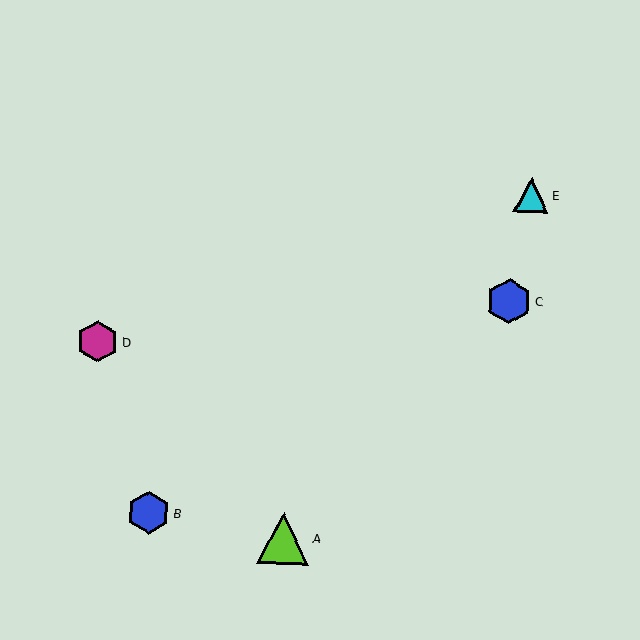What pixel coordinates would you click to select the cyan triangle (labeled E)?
Click at (531, 195) to select the cyan triangle E.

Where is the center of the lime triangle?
The center of the lime triangle is at (283, 538).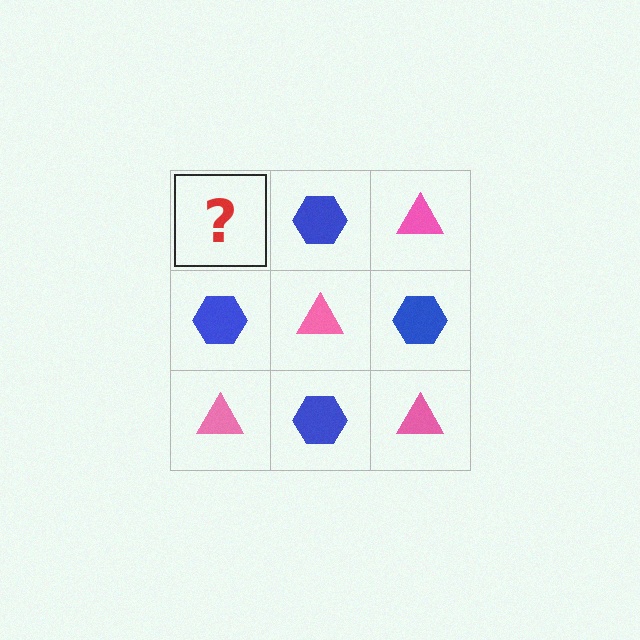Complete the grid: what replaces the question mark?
The question mark should be replaced with a pink triangle.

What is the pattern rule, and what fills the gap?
The rule is that it alternates pink triangle and blue hexagon in a checkerboard pattern. The gap should be filled with a pink triangle.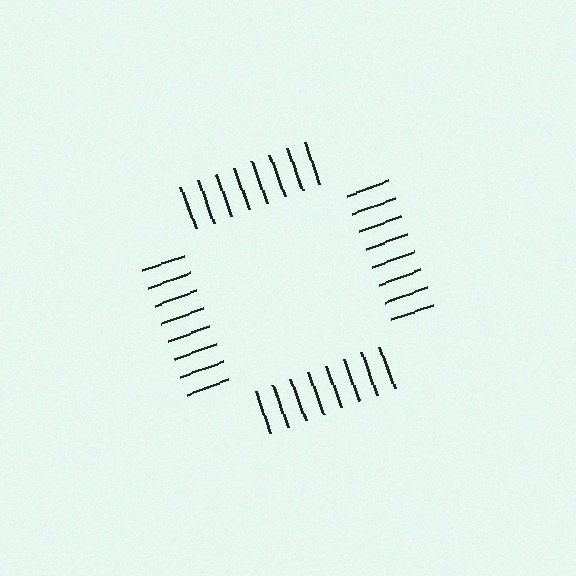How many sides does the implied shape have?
4 sides — the line-ends trace a square.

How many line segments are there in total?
32 — 8 along each of the 4 edges.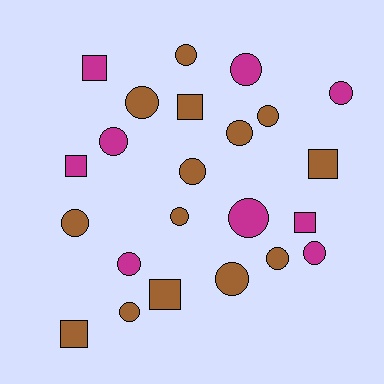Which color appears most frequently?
Brown, with 14 objects.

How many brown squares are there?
There are 4 brown squares.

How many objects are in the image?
There are 23 objects.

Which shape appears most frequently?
Circle, with 16 objects.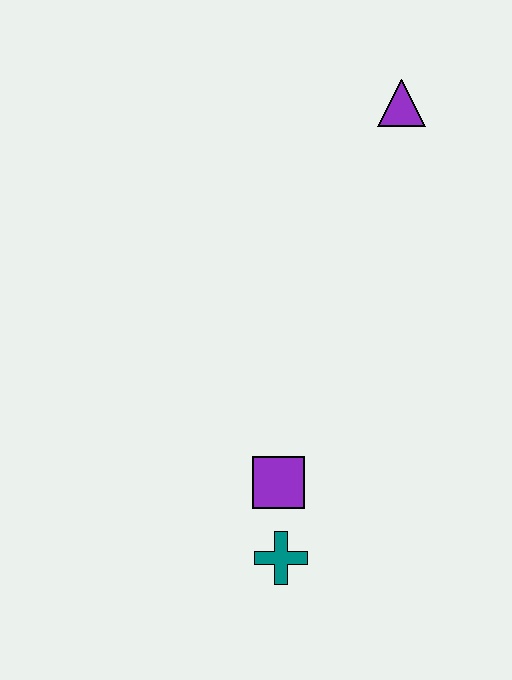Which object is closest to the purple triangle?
The purple square is closest to the purple triangle.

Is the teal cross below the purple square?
Yes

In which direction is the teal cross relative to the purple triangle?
The teal cross is below the purple triangle.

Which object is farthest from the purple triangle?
The teal cross is farthest from the purple triangle.